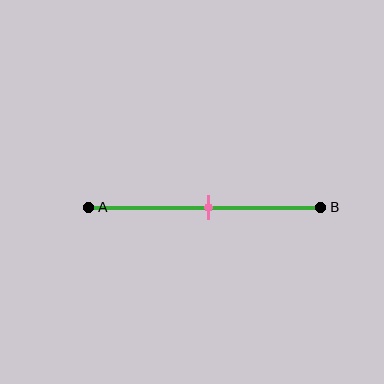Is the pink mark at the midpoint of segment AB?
Yes, the mark is approximately at the midpoint.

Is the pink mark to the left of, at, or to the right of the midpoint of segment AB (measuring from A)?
The pink mark is approximately at the midpoint of segment AB.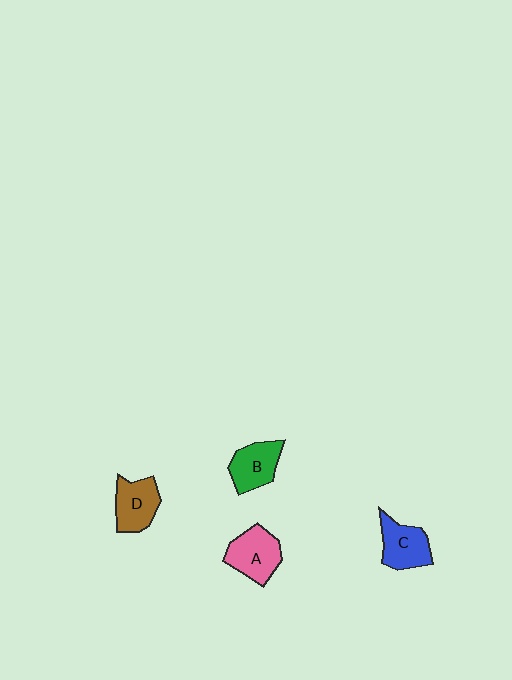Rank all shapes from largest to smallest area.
From largest to smallest: A (pink), C (blue), D (brown), B (green).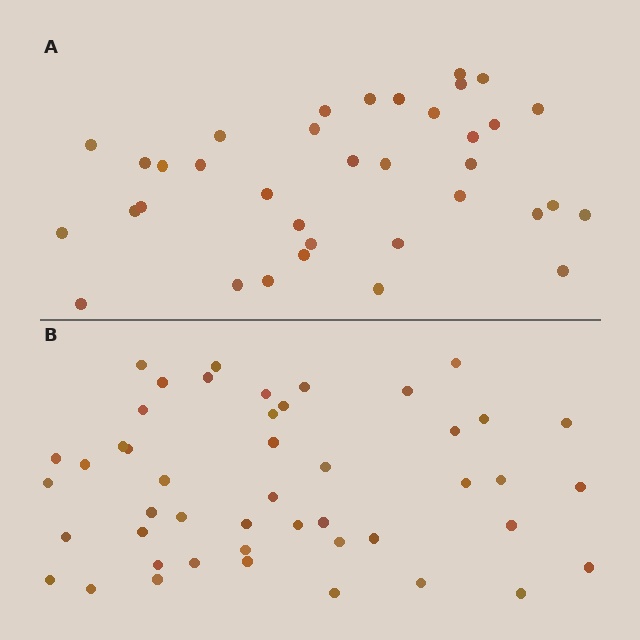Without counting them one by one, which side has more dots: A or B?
Region B (the bottom region) has more dots.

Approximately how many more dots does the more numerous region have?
Region B has roughly 12 or so more dots than region A.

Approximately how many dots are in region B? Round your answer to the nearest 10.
About 50 dots. (The exact count is 47, which rounds to 50.)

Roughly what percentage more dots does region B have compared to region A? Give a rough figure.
About 30% more.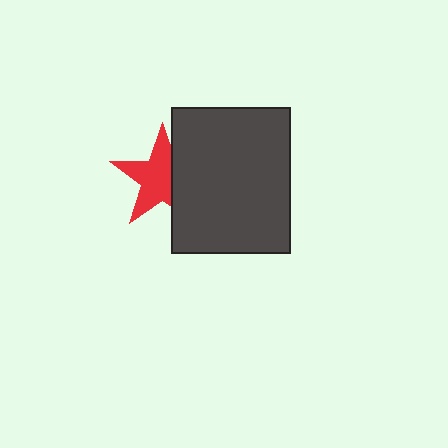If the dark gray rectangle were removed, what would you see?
You would see the complete red star.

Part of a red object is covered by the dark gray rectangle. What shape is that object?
It is a star.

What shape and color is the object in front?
The object in front is a dark gray rectangle.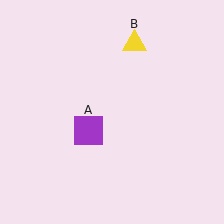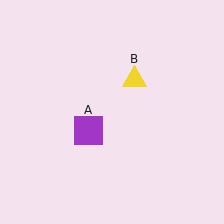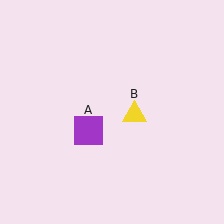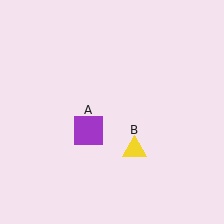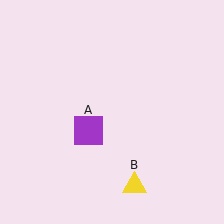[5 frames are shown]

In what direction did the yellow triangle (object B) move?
The yellow triangle (object B) moved down.